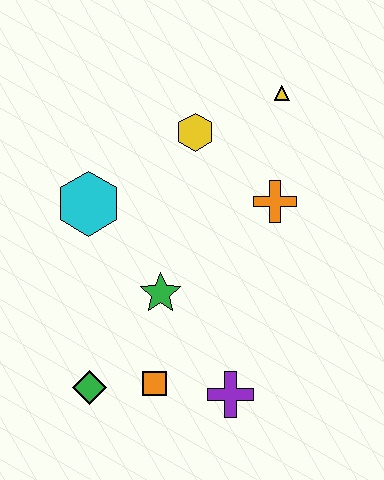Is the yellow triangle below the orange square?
No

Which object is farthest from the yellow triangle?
The green diamond is farthest from the yellow triangle.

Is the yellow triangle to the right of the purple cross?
Yes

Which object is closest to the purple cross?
The orange square is closest to the purple cross.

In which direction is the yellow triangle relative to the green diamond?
The yellow triangle is above the green diamond.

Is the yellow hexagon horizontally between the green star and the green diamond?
No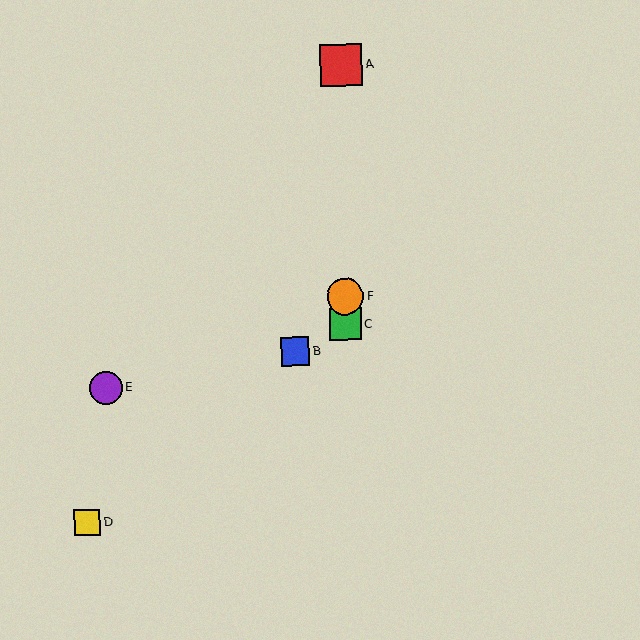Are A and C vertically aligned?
Yes, both are at x≈341.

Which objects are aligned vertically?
Objects A, C, F are aligned vertically.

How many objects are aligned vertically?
3 objects (A, C, F) are aligned vertically.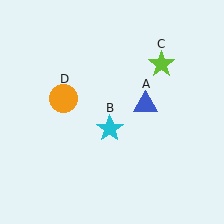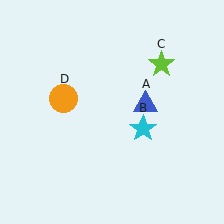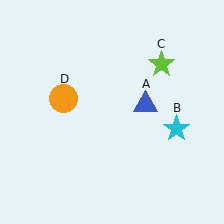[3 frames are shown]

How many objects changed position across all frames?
1 object changed position: cyan star (object B).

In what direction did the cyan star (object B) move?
The cyan star (object B) moved right.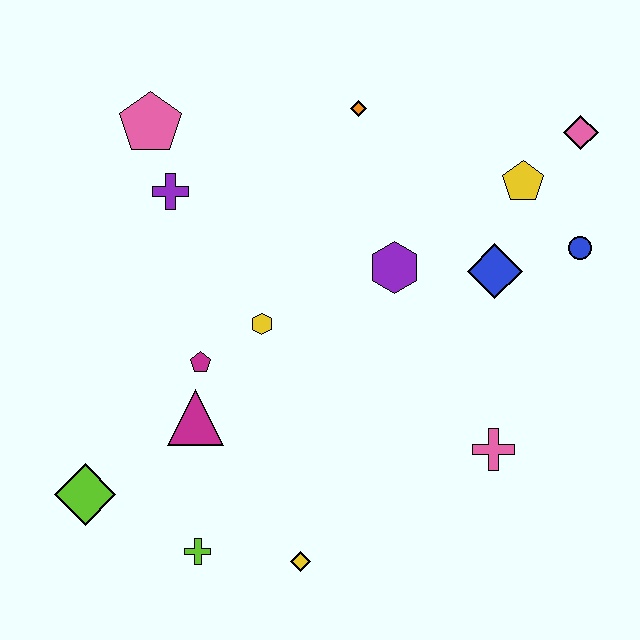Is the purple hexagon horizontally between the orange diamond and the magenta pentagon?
No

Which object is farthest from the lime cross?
The pink diamond is farthest from the lime cross.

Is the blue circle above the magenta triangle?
Yes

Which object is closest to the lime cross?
The yellow diamond is closest to the lime cross.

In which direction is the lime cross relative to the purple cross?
The lime cross is below the purple cross.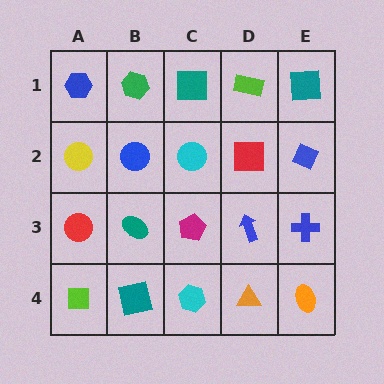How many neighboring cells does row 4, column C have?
3.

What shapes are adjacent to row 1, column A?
A yellow circle (row 2, column A), a green hexagon (row 1, column B).